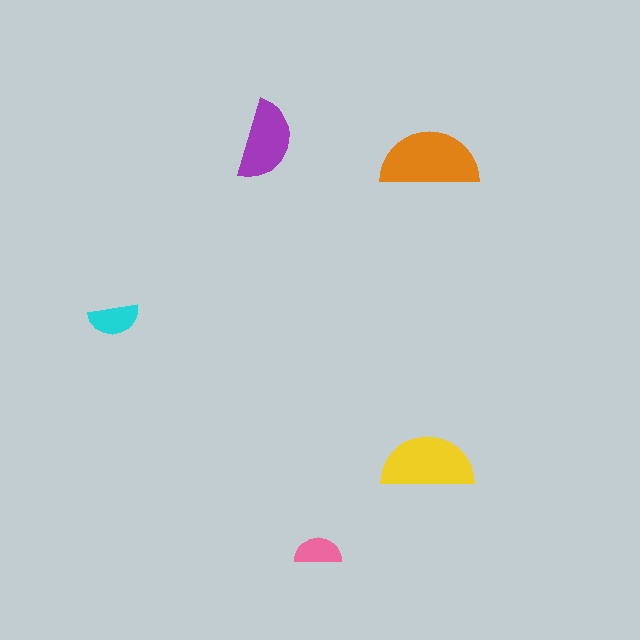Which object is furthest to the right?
The orange semicircle is rightmost.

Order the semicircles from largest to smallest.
the orange one, the yellow one, the purple one, the cyan one, the pink one.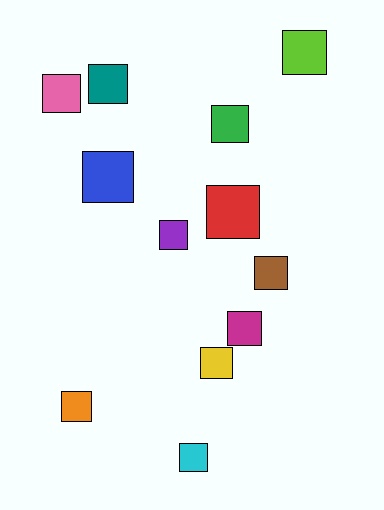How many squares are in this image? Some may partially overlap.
There are 12 squares.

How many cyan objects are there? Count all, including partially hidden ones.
There is 1 cyan object.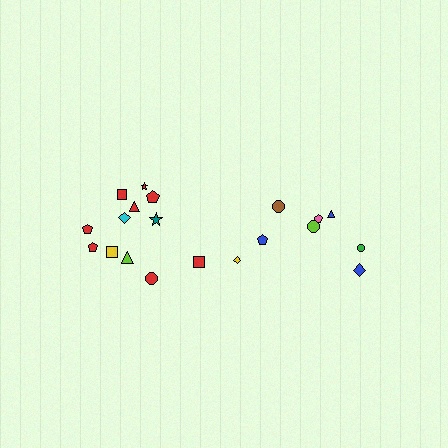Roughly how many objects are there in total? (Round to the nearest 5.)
Roughly 20 objects in total.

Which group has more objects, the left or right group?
The left group.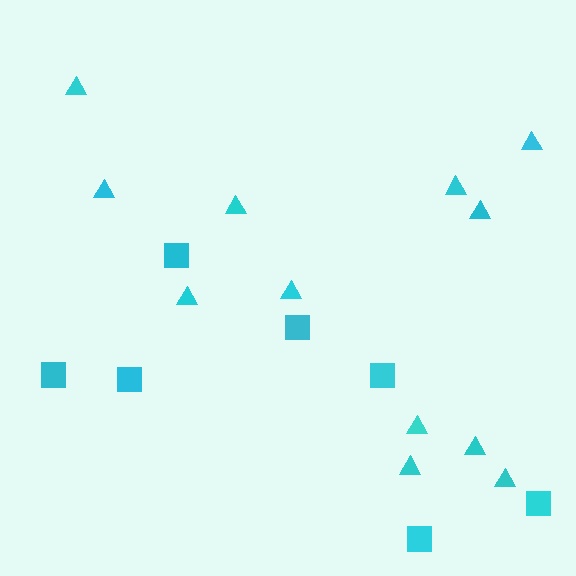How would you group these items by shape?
There are 2 groups: one group of triangles (12) and one group of squares (7).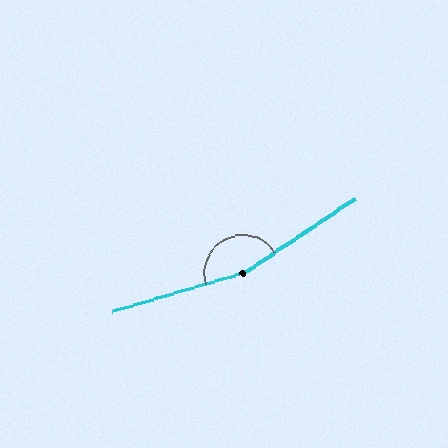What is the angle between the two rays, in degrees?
Approximately 162 degrees.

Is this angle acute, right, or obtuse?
It is obtuse.